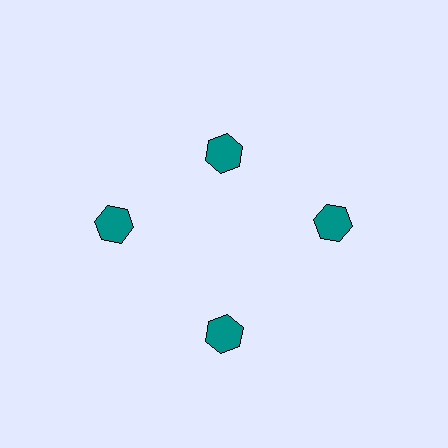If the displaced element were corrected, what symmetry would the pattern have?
It would have 4-fold rotational symmetry — the pattern would map onto itself every 90 degrees.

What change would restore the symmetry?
The symmetry would be restored by moving it outward, back onto the ring so that all 4 hexagons sit at equal angles and equal distance from the center.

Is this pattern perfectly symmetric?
No. The 4 teal hexagons are arranged in a ring, but one element near the 12 o'clock position is pulled inward toward the center, breaking the 4-fold rotational symmetry.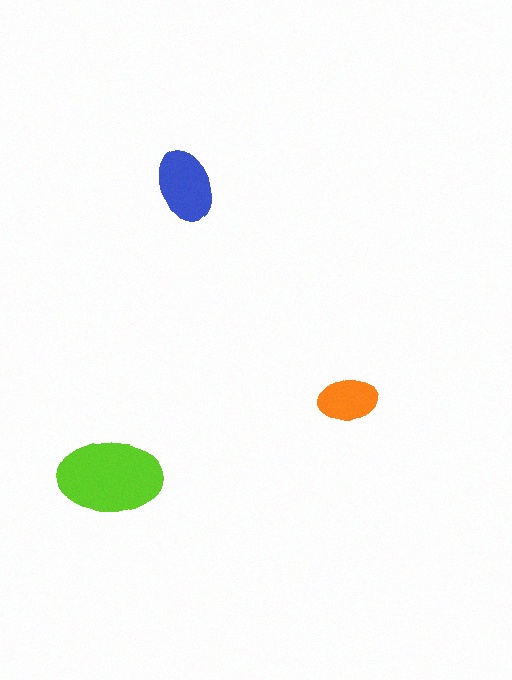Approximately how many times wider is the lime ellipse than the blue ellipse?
About 1.5 times wider.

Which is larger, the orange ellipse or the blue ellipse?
The blue one.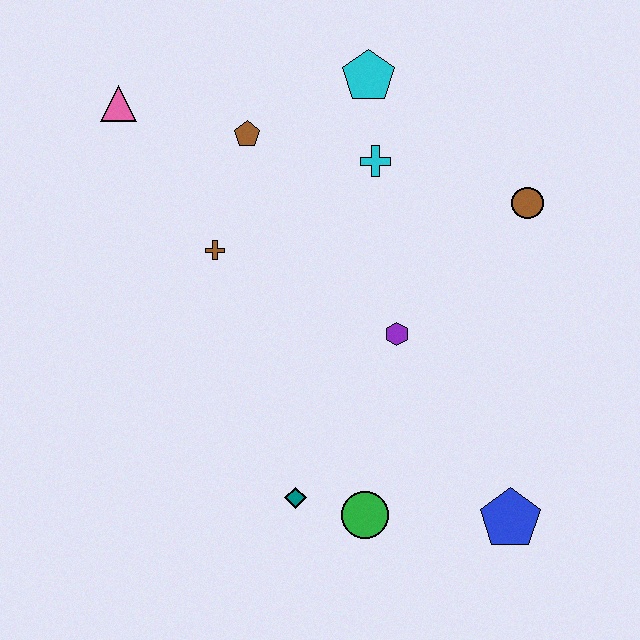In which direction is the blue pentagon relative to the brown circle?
The blue pentagon is below the brown circle.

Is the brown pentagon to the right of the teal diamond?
No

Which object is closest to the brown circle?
The cyan cross is closest to the brown circle.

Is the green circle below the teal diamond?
Yes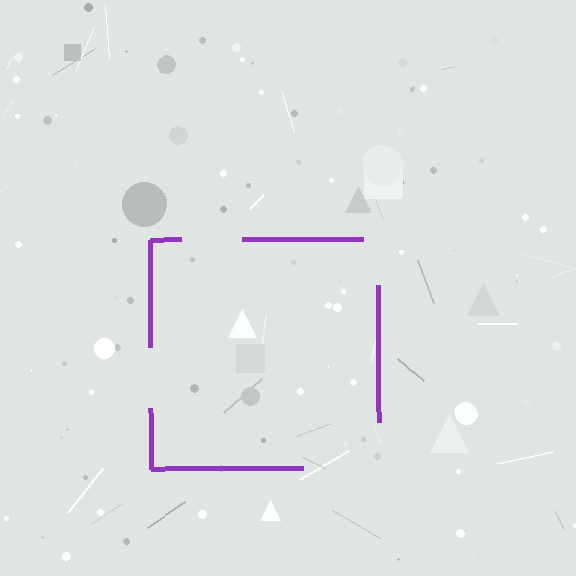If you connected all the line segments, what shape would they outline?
They would outline a square.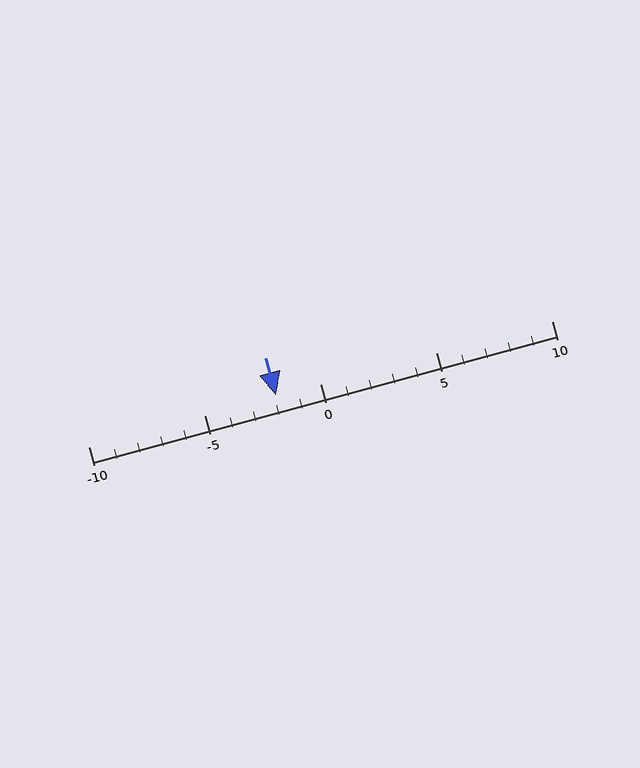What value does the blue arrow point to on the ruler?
The blue arrow points to approximately -2.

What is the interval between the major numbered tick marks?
The major tick marks are spaced 5 units apart.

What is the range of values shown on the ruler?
The ruler shows values from -10 to 10.